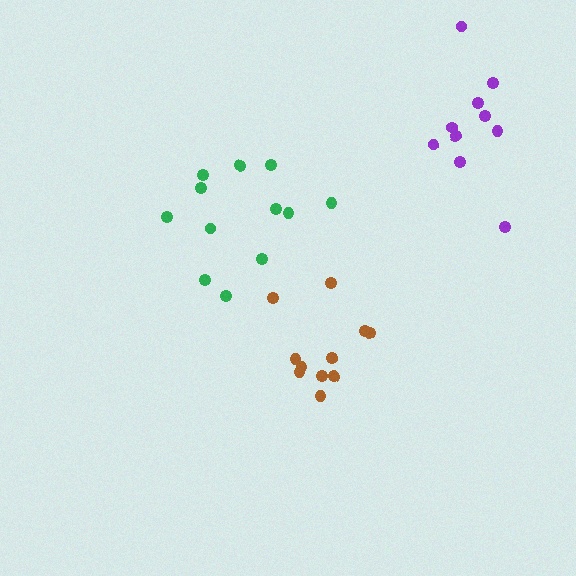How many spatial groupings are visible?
There are 3 spatial groupings.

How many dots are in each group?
Group 1: 12 dots, Group 2: 10 dots, Group 3: 11 dots (33 total).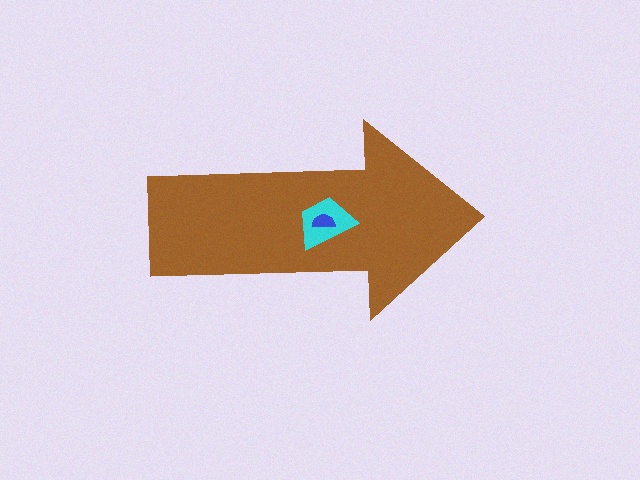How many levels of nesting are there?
3.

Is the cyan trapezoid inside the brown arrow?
Yes.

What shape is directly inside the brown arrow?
The cyan trapezoid.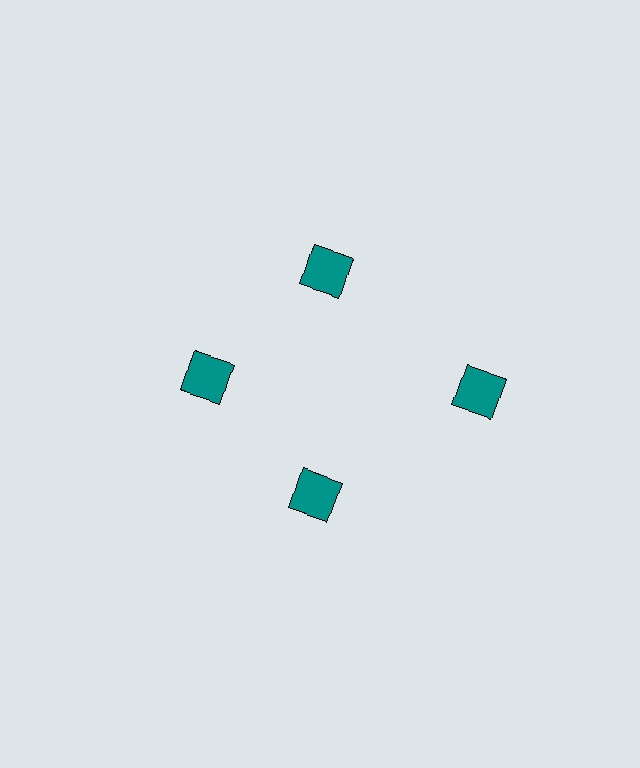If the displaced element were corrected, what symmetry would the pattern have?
It would have 4-fold rotational symmetry — the pattern would map onto itself every 90 degrees.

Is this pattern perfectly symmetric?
No. The 4 teal squares are arranged in a ring, but one element near the 3 o'clock position is pushed outward from the center, breaking the 4-fold rotational symmetry.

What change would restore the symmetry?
The symmetry would be restored by moving it inward, back onto the ring so that all 4 squares sit at equal angles and equal distance from the center.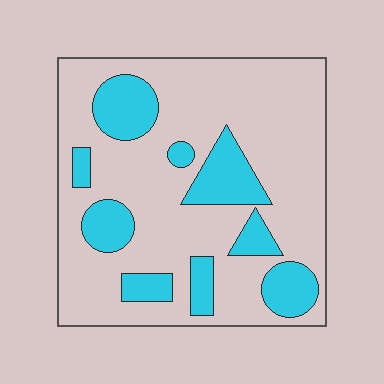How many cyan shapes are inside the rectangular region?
9.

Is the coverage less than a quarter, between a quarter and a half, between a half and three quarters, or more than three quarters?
Less than a quarter.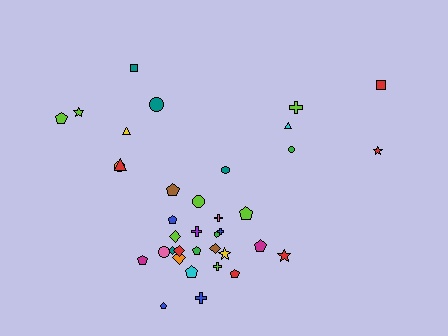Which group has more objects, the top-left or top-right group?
The top-left group.